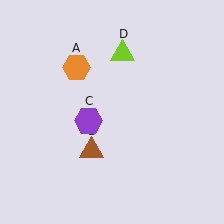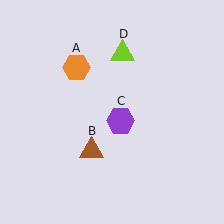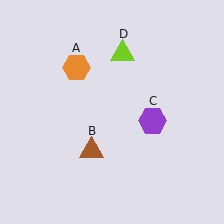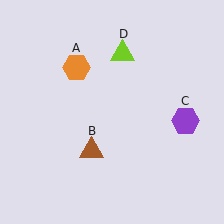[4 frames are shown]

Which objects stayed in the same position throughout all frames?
Orange hexagon (object A) and brown triangle (object B) and lime triangle (object D) remained stationary.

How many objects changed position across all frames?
1 object changed position: purple hexagon (object C).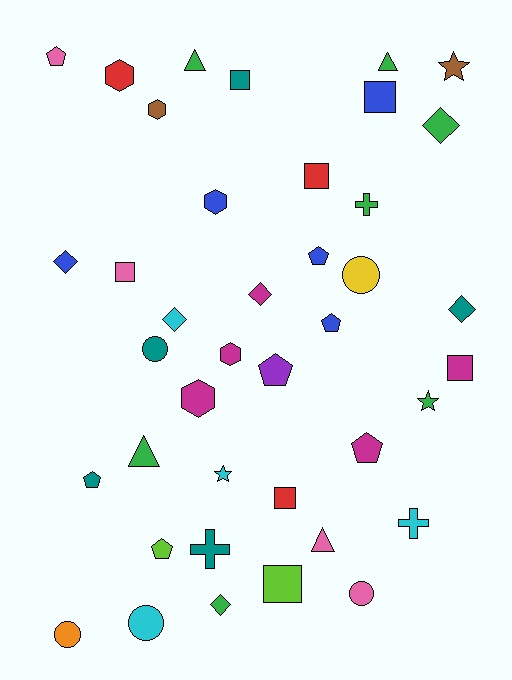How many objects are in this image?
There are 40 objects.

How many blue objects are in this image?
There are 5 blue objects.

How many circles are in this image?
There are 5 circles.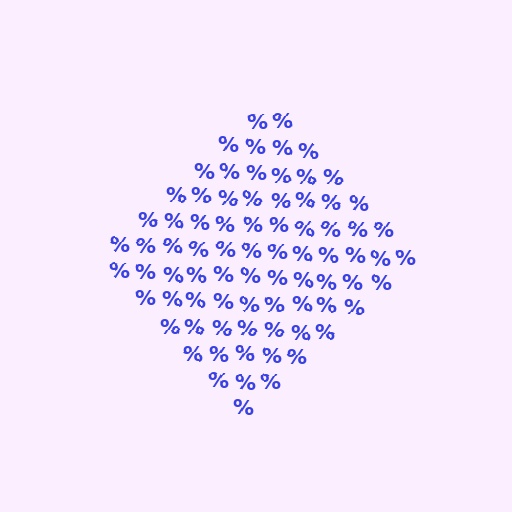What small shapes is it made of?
It is made of small percent signs.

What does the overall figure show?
The overall figure shows a diamond.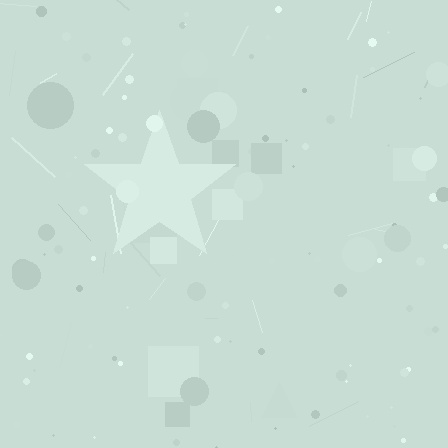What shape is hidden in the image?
A star is hidden in the image.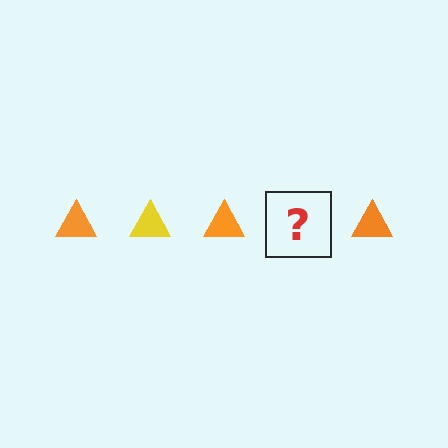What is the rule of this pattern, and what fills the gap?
The rule is that the pattern cycles through orange, yellow triangles. The gap should be filled with a yellow triangle.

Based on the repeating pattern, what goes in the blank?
The blank should be a yellow triangle.